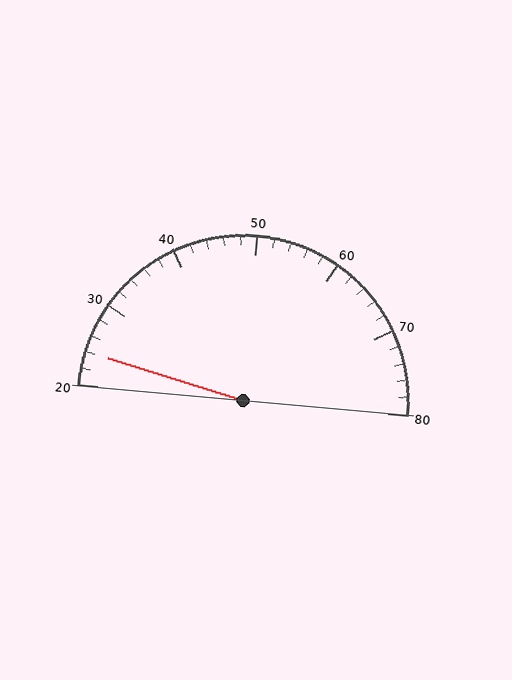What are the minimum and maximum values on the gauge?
The gauge ranges from 20 to 80.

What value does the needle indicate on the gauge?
The needle indicates approximately 24.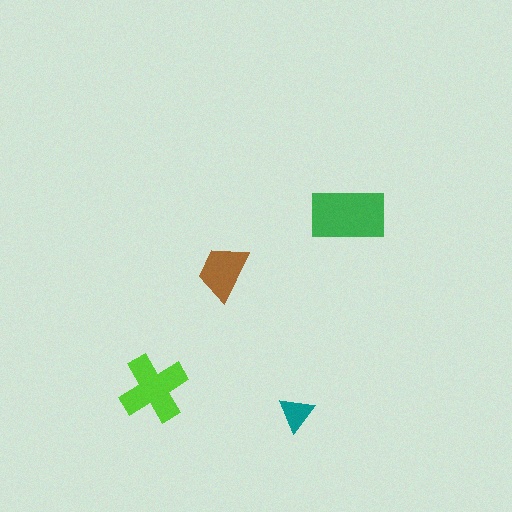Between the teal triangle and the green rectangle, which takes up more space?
The green rectangle.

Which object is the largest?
The green rectangle.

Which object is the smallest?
The teal triangle.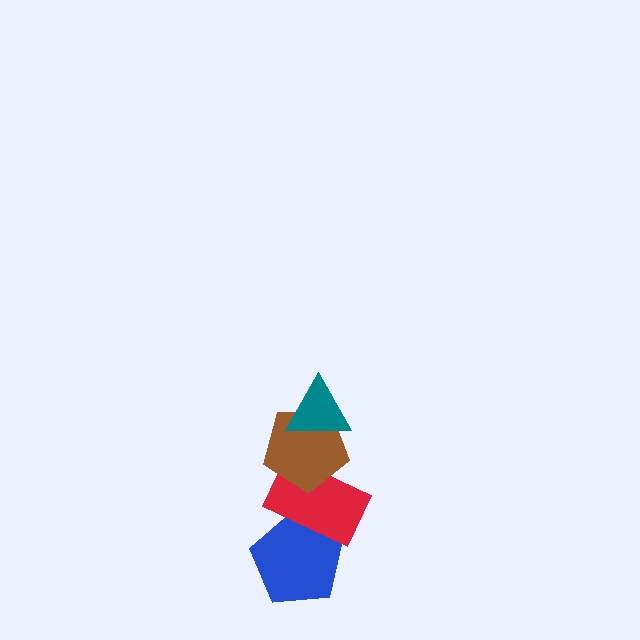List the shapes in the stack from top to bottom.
From top to bottom: the teal triangle, the brown pentagon, the red rectangle, the blue pentagon.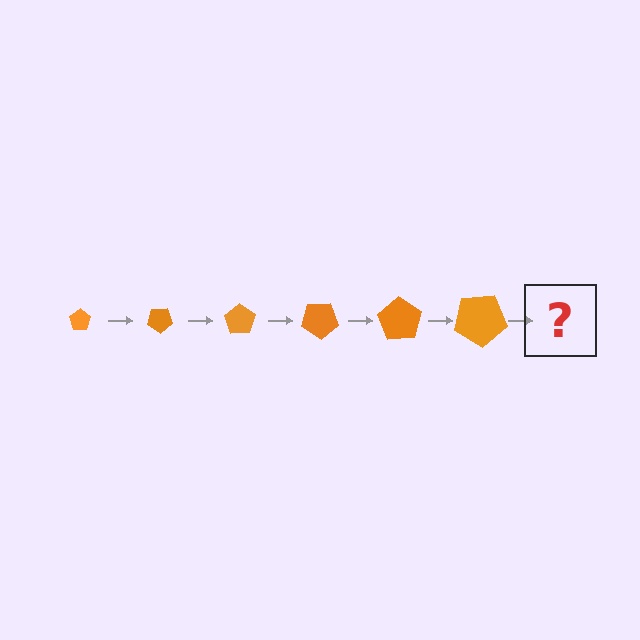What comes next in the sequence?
The next element should be a pentagon, larger than the previous one and rotated 210 degrees from the start.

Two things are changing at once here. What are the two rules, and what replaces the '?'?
The two rules are that the pentagon grows larger each step and it rotates 35 degrees each step. The '?' should be a pentagon, larger than the previous one and rotated 210 degrees from the start.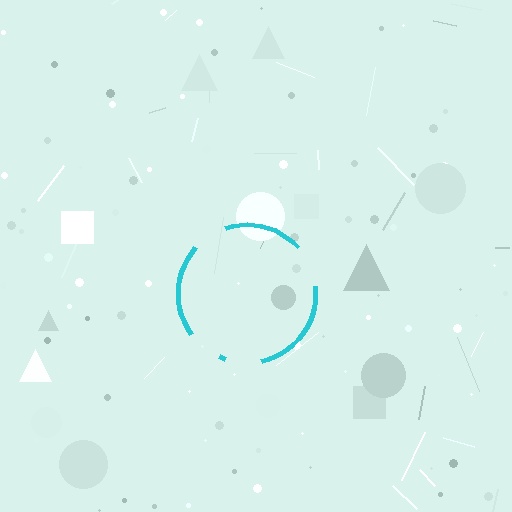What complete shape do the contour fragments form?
The contour fragments form a circle.